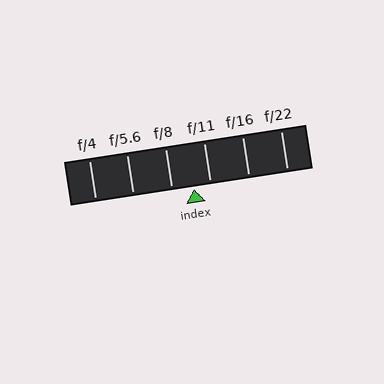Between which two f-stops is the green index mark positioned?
The index mark is between f/8 and f/11.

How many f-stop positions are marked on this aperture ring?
There are 6 f-stop positions marked.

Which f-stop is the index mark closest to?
The index mark is closest to f/11.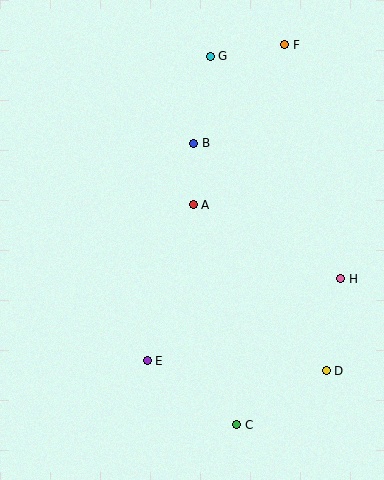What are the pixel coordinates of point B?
Point B is at (194, 143).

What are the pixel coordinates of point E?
Point E is at (147, 361).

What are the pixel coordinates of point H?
Point H is at (341, 279).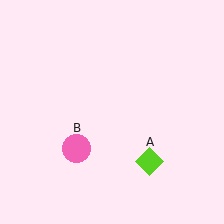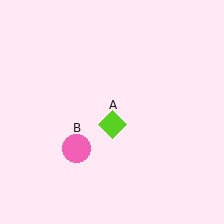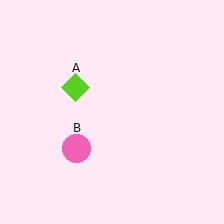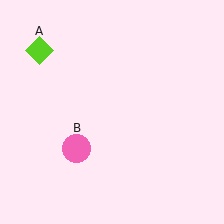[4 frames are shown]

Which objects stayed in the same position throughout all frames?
Pink circle (object B) remained stationary.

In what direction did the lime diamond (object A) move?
The lime diamond (object A) moved up and to the left.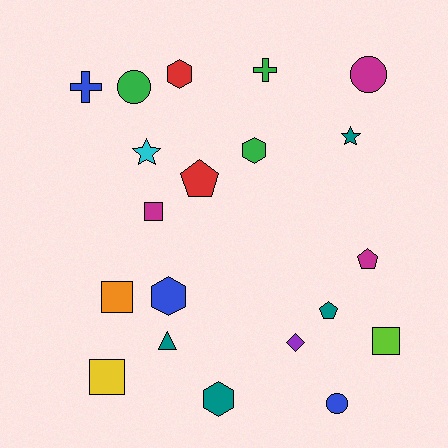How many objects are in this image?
There are 20 objects.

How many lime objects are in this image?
There is 1 lime object.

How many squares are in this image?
There are 4 squares.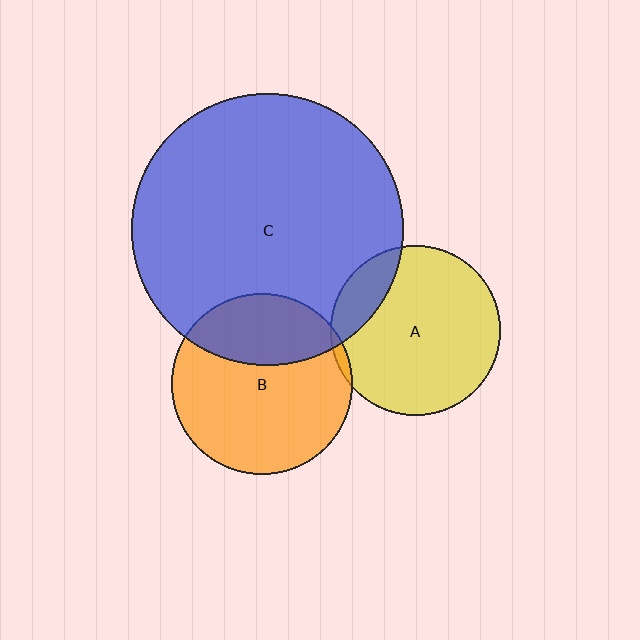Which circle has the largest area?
Circle C (blue).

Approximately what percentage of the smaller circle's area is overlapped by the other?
Approximately 15%.